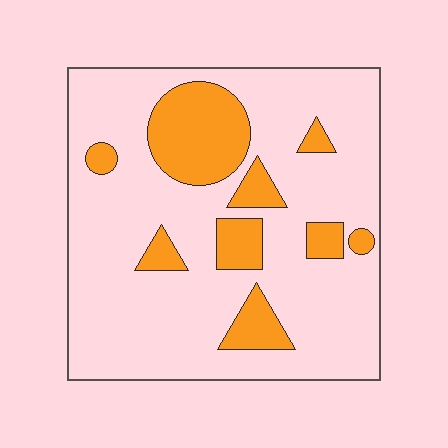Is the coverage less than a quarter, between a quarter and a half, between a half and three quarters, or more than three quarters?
Less than a quarter.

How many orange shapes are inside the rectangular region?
9.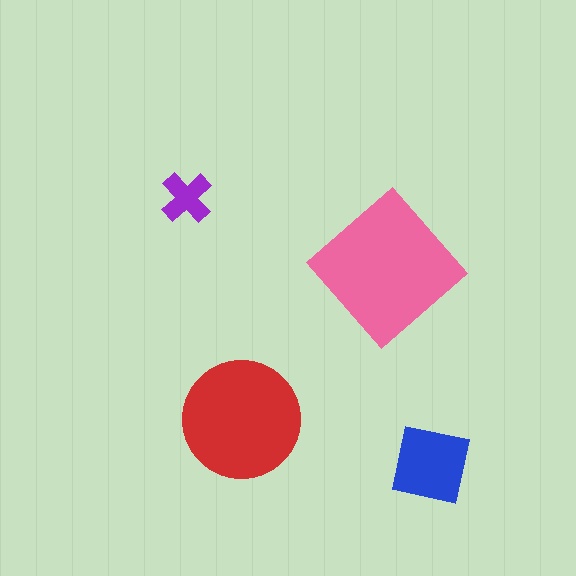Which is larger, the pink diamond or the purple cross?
The pink diamond.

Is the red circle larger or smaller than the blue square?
Larger.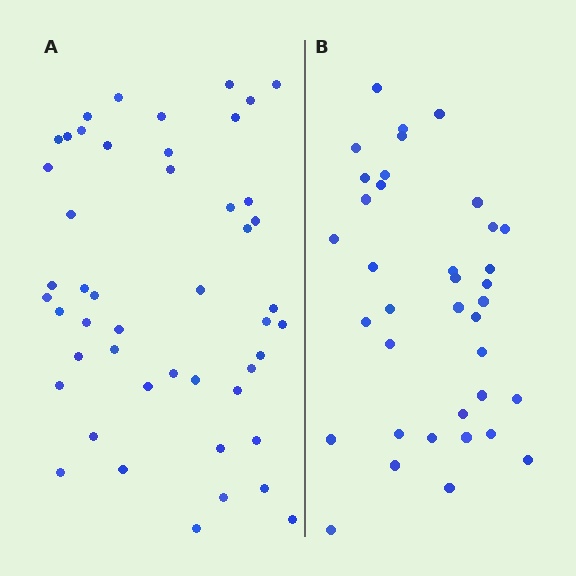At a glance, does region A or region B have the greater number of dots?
Region A (the left region) has more dots.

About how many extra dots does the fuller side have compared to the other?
Region A has roughly 12 or so more dots than region B.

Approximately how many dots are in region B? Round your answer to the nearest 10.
About 40 dots. (The exact count is 37, which rounds to 40.)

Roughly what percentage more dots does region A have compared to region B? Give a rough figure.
About 30% more.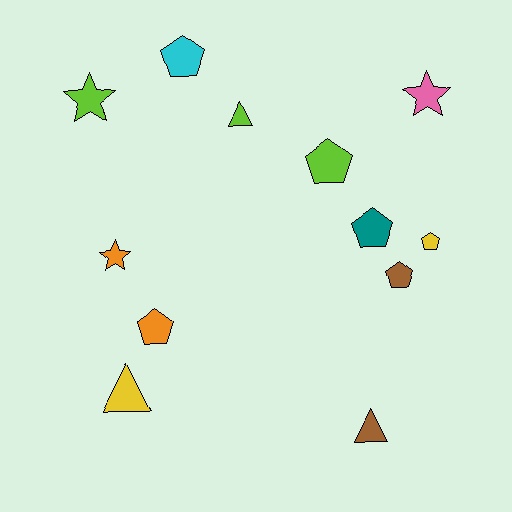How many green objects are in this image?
There are no green objects.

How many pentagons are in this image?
There are 6 pentagons.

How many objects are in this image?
There are 12 objects.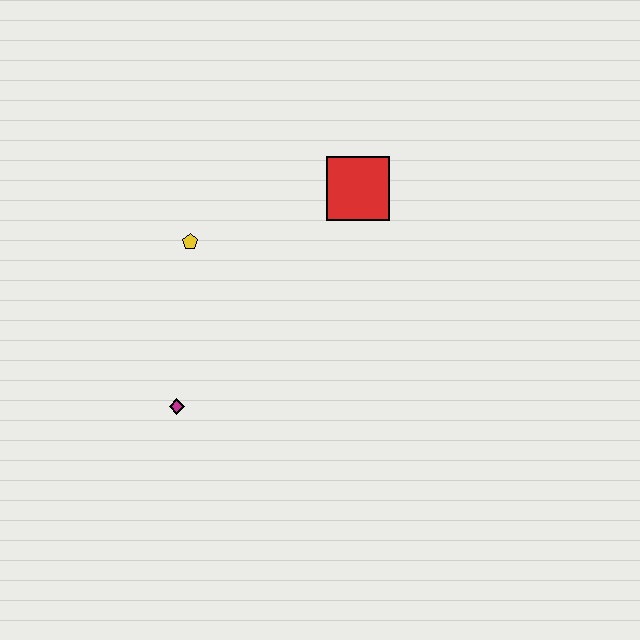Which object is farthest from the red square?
The magenta diamond is farthest from the red square.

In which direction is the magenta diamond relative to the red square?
The magenta diamond is below the red square.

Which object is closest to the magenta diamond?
The yellow pentagon is closest to the magenta diamond.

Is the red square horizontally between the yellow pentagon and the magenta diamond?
No